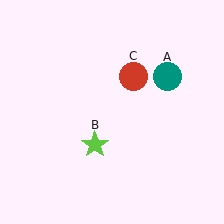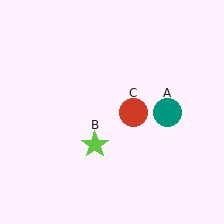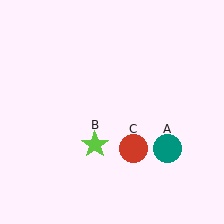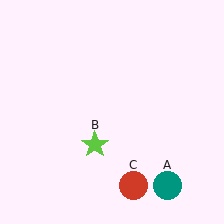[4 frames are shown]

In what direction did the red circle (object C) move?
The red circle (object C) moved down.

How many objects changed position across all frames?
2 objects changed position: teal circle (object A), red circle (object C).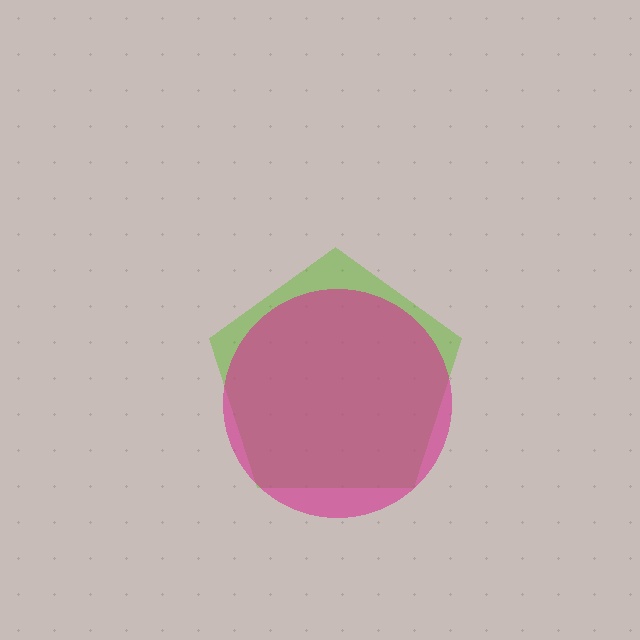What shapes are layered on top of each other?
The layered shapes are: a lime pentagon, a magenta circle.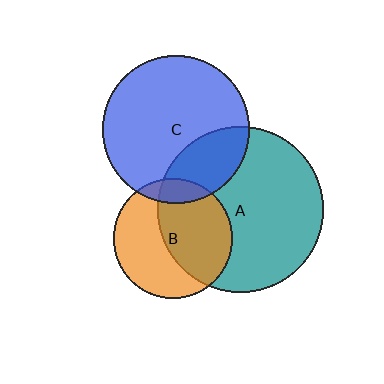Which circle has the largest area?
Circle A (teal).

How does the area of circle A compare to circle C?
Approximately 1.3 times.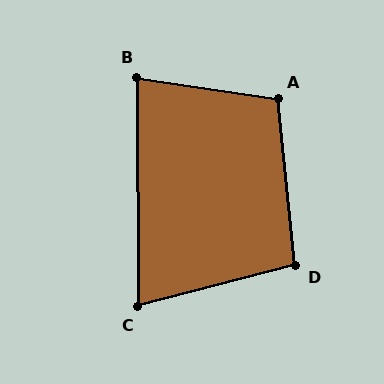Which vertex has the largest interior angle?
A, at approximately 104 degrees.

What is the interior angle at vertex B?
Approximately 81 degrees (acute).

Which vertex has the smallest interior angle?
C, at approximately 76 degrees.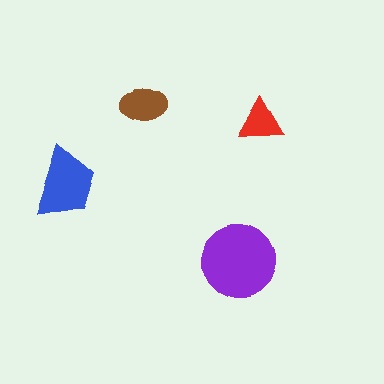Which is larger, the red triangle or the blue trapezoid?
The blue trapezoid.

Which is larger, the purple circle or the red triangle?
The purple circle.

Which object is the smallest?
The red triangle.